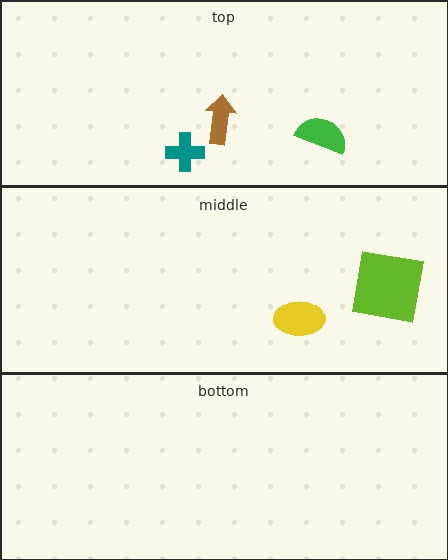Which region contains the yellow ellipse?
The middle region.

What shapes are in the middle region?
The lime square, the yellow ellipse.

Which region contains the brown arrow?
The top region.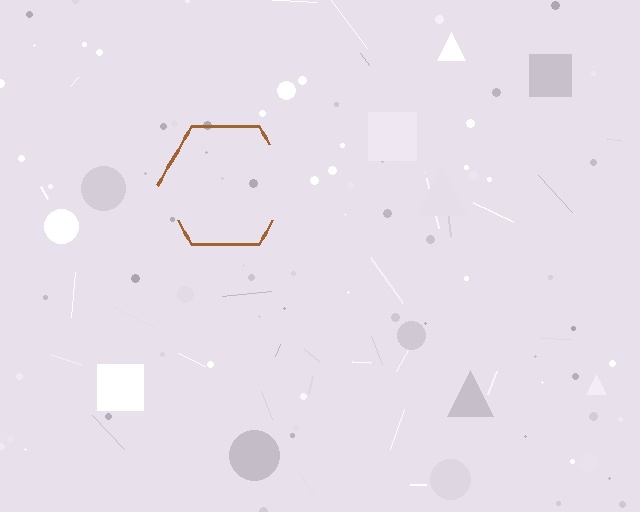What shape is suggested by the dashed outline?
The dashed outline suggests a hexagon.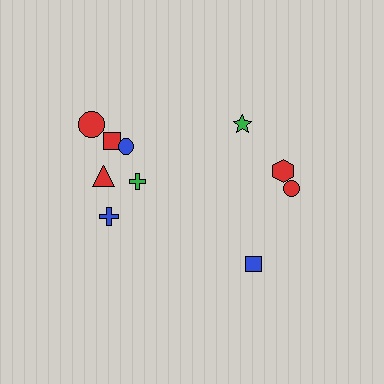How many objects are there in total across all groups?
There are 10 objects.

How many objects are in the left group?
There are 6 objects.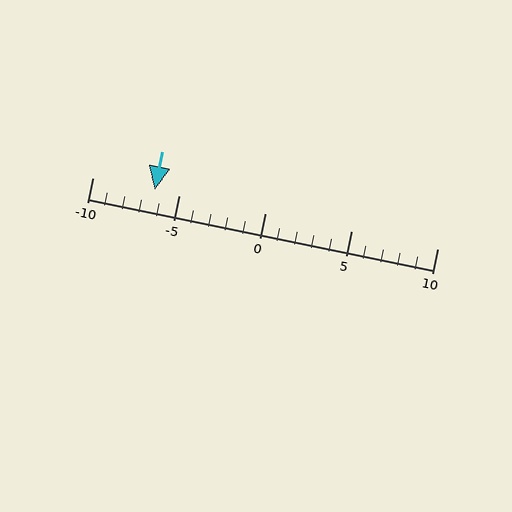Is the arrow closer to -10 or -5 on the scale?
The arrow is closer to -5.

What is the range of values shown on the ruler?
The ruler shows values from -10 to 10.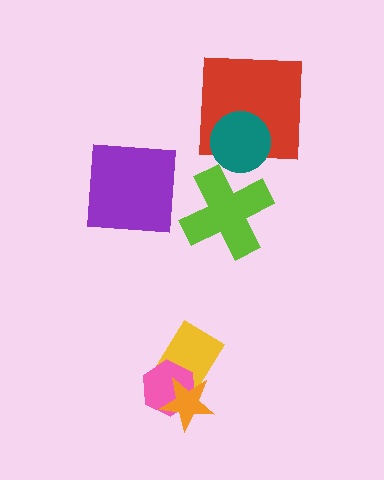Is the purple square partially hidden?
No, no other shape covers it.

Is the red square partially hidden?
Yes, it is partially covered by another shape.